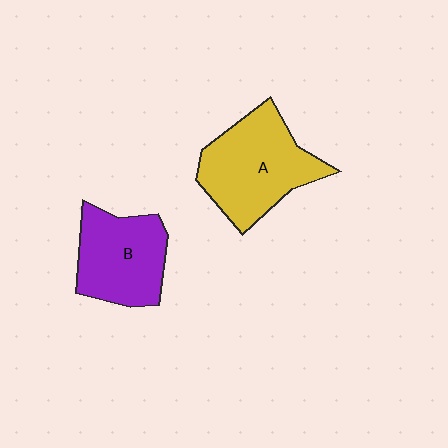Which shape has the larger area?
Shape A (yellow).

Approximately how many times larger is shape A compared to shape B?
Approximately 1.2 times.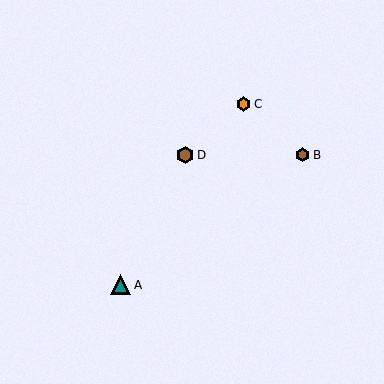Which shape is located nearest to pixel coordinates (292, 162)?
The brown hexagon (labeled B) at (303, 155) is nearest to that location.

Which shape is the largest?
The teal triangle (labeled A) is the largest.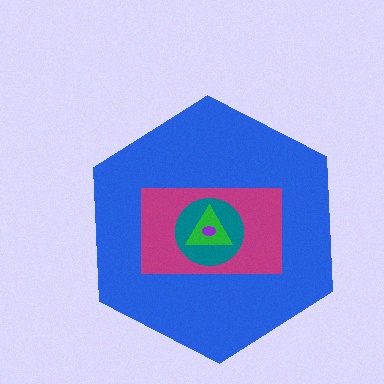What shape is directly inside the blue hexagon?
The magenta rectangle.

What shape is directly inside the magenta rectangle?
The teal circle.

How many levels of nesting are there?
5.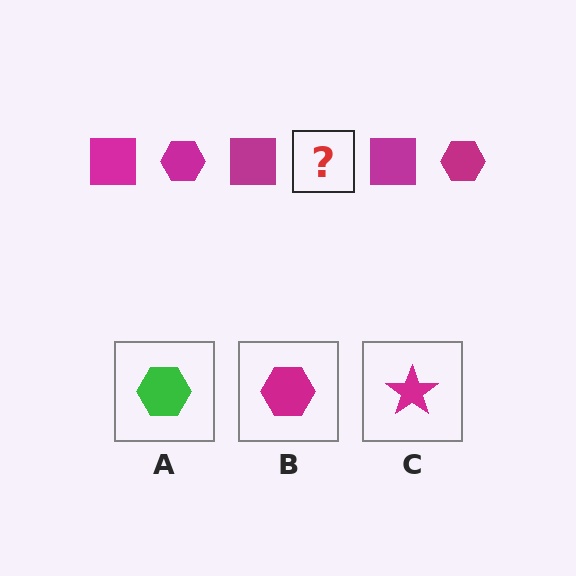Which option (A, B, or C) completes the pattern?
B.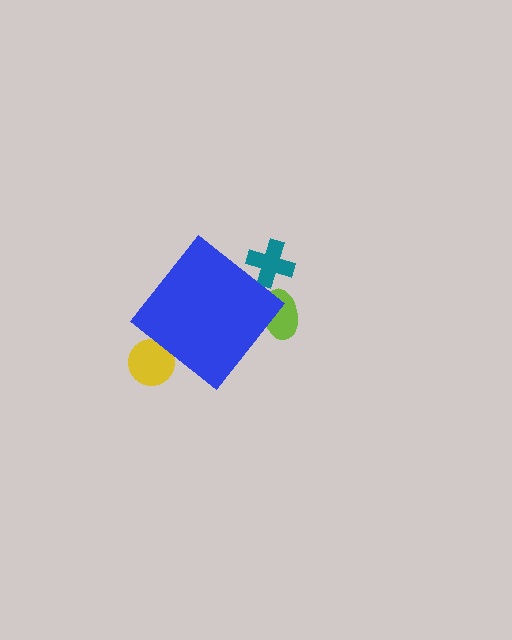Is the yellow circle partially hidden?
Yes, the yellow circle is partially hidden behind the blue diamond.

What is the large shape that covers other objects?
A blue diamond.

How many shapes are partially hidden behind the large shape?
3 shapes are partially hidden.